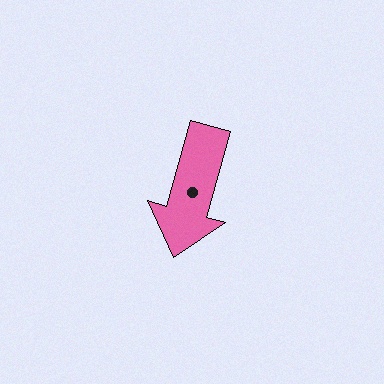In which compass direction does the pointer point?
South.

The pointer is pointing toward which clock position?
Roughly 7 o'clock.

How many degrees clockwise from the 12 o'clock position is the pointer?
Approximately 196 degrees.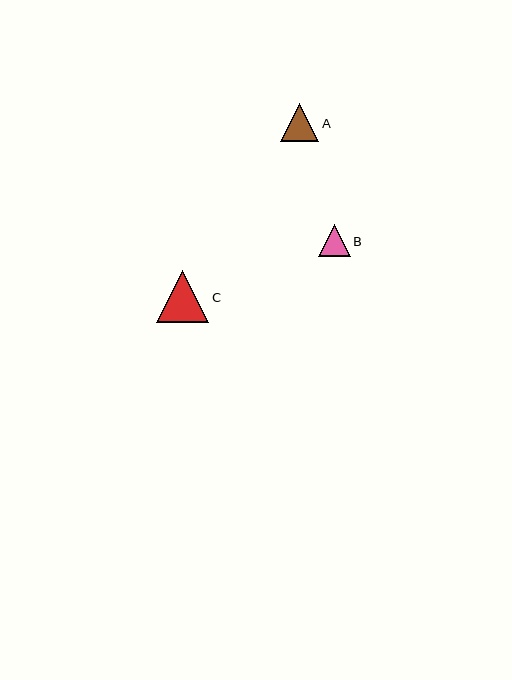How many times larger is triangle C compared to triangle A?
Triangle C is approximately 1.4 times the size of triangle A.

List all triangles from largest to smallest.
From largest to smallest: C, A, B.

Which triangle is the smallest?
Triangle B is the smallest with a size of approximately 32 pixels.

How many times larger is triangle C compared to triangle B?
Triangle C is approximately 1.6 times the size of triangle B.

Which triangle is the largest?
Triangle C is the largest with a size of approximately 52 pixels.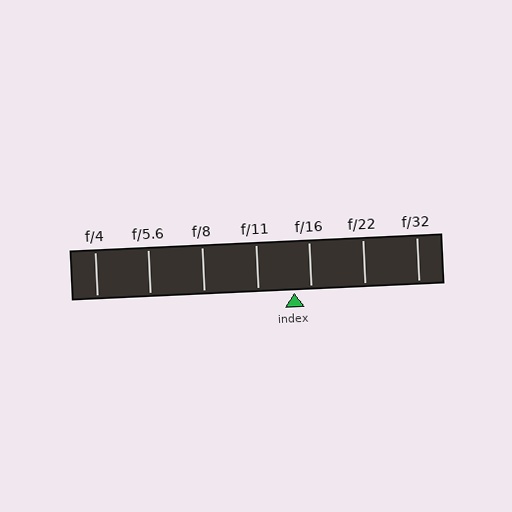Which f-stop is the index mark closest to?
The index mark is closest to f/16.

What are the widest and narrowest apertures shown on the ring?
The widest aperture shown is f/4 and the narrowest is f/32.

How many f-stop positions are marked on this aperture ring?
There are 7 f-stop positions marked.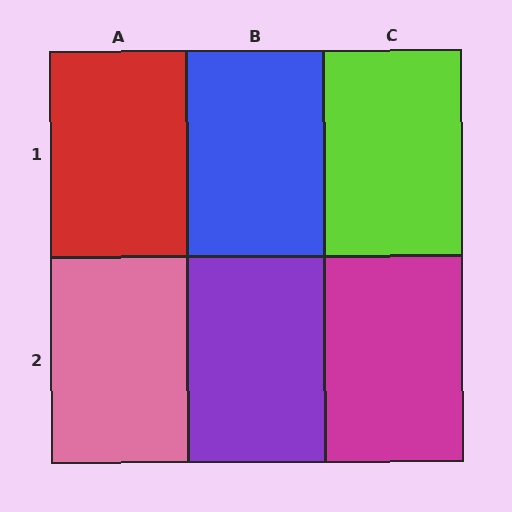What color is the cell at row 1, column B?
Blue.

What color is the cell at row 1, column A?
Red.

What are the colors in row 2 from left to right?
Pink, purple, magenta.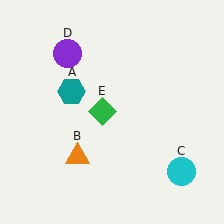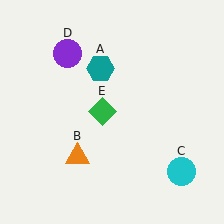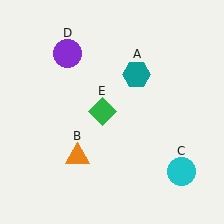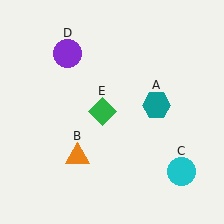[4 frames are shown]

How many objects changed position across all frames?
1 object changed position: teal hexagon (object A).